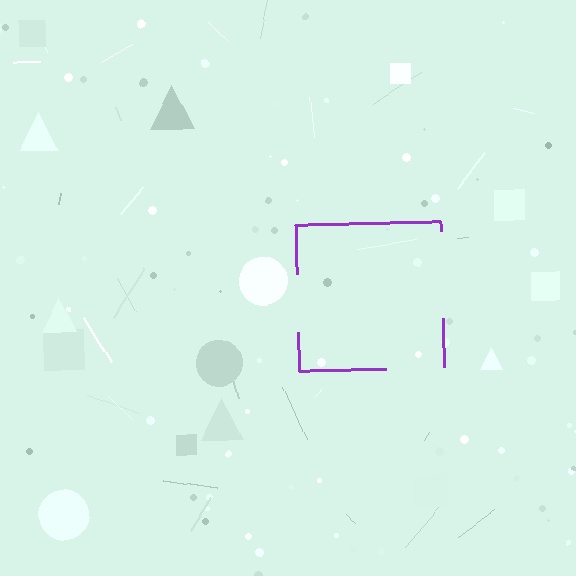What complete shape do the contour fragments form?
The contour fragments form a square.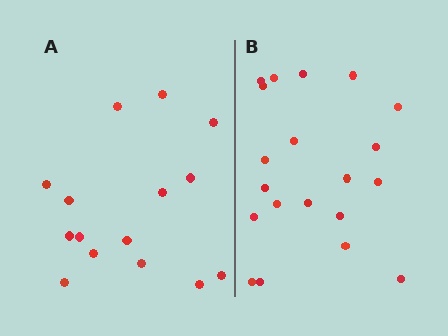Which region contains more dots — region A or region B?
Region B (the right region) has more dots.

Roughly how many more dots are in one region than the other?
Region B has about 5 more dots than region A.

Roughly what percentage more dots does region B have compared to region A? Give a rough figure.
About 35% more.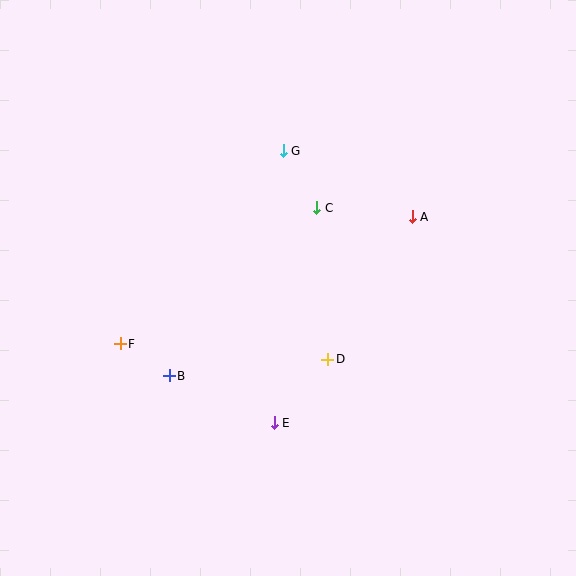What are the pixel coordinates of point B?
Point B is at (169, 376).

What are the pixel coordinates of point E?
Point E is at (274, 423).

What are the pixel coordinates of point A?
Point A is at (412, 217).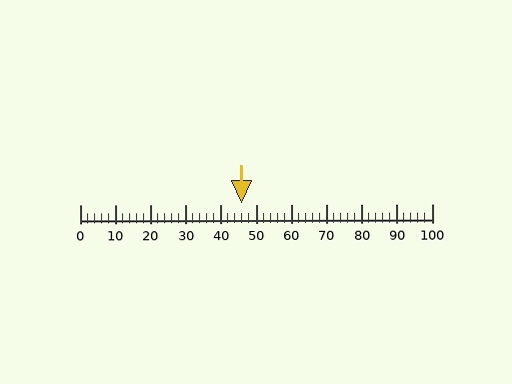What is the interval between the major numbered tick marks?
The major tick marks are spaced 10 units apart.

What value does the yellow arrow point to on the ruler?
The yellow arrow points to approximately 46.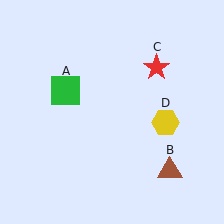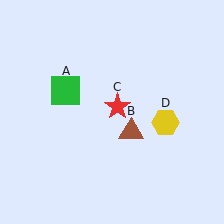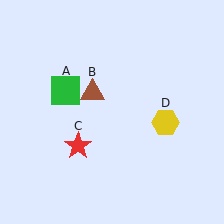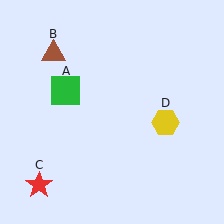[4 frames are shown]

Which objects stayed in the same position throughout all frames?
Green square (object A) and yellow hexagon (object D) remained stationary.